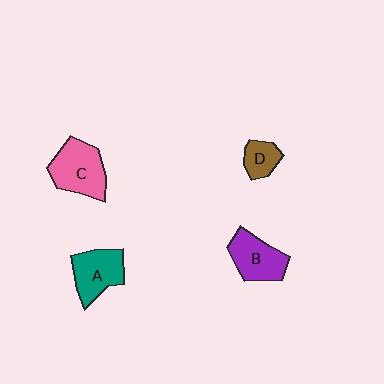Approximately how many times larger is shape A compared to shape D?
Approximately 1.9 times.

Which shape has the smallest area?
Shape D (brown).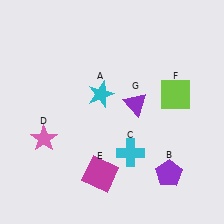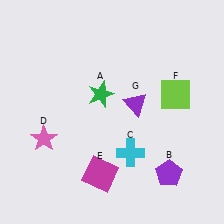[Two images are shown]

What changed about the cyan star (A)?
In Image 1, A is cyan. In Image 2, it changed to green.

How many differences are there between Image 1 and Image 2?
There is 1 difference between the two images.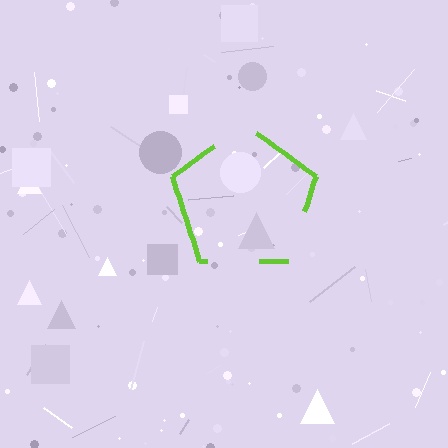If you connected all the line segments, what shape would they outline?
They would outline a pentagon.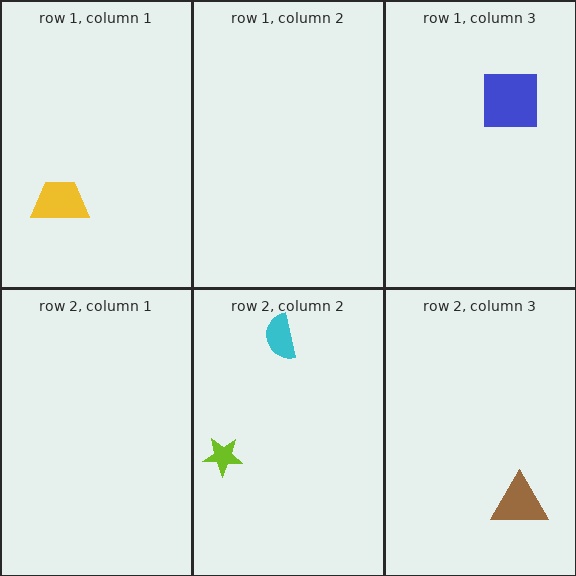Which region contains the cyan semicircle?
The row 2, column 2 region.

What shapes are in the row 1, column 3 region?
The blue square.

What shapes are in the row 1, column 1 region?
The yellow trapezoid.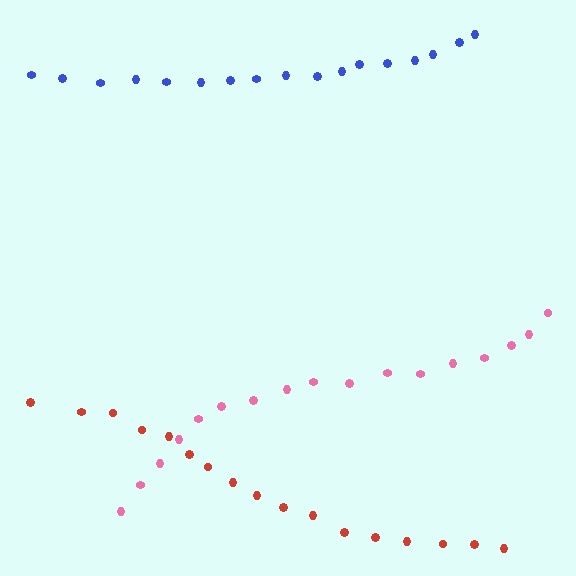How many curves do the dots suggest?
There are 3 distinct paths.